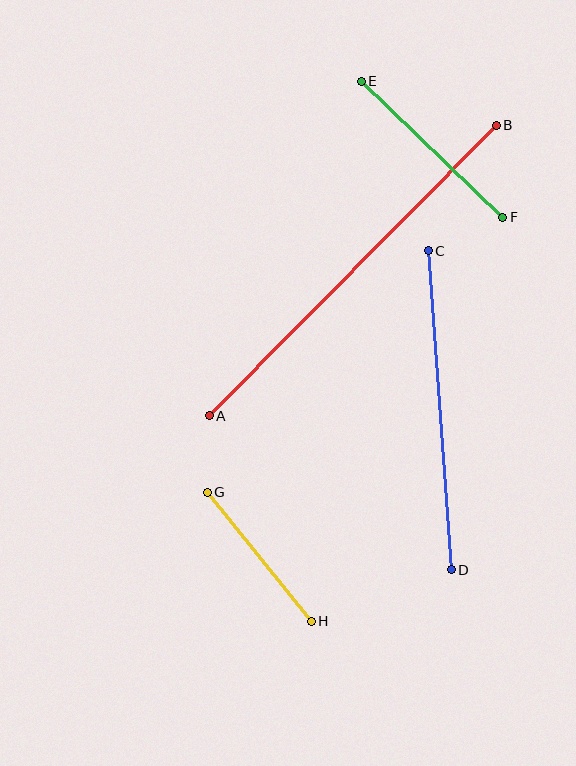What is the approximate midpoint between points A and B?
The midpoint is at approximately (353, 270) pixels.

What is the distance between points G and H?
The distance is approximately 165 pixels.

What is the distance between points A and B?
The distance is approximately 408 pixels.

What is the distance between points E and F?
The distance is approximately 196 pixels.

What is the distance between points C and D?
The distance is approximately 320 pixels.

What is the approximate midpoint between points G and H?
The midpoint is at approximately (259, 557) pixels.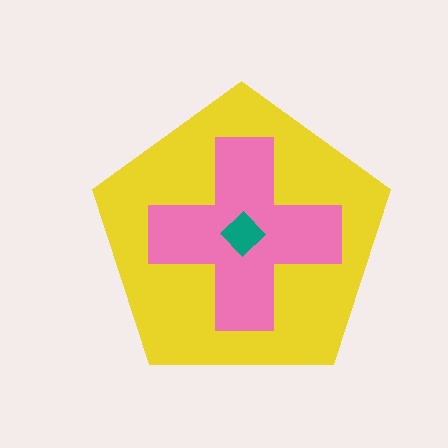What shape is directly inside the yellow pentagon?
The pink cross.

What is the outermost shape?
The yellow pentagon.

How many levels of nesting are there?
3.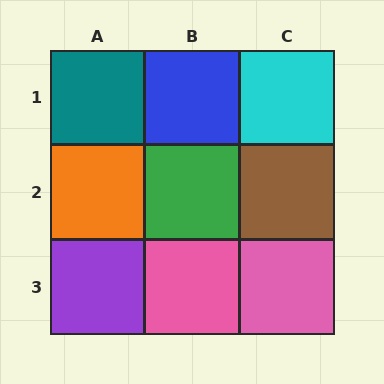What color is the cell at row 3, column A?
Purple.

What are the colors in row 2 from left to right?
Orange, green, brown.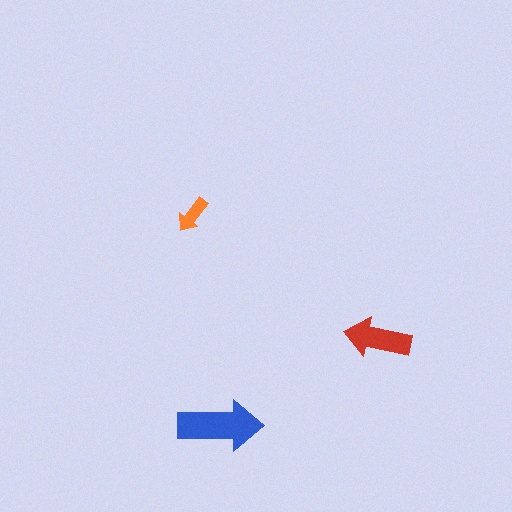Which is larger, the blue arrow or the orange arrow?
The blue one.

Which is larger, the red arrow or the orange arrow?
The red one.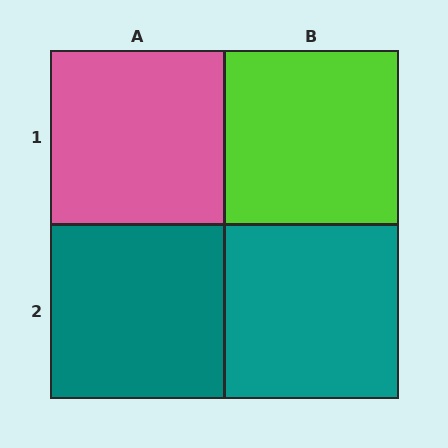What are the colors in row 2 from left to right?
Teal, teal.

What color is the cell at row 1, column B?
Lime.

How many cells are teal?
2 cells are teal.